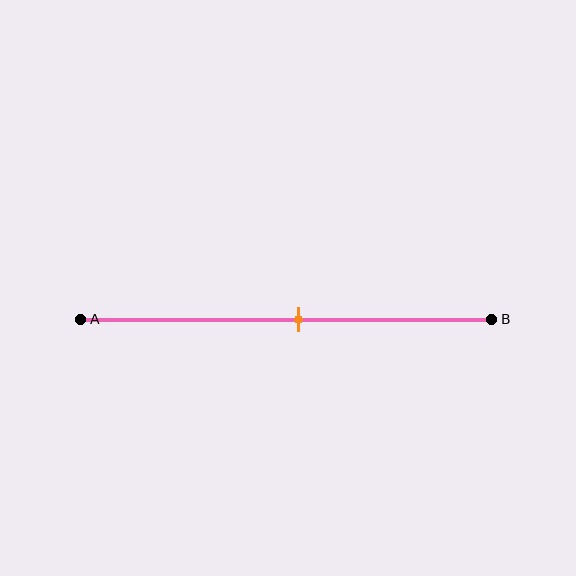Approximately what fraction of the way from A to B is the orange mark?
The orange mark is approximately 55% of the way from A to B.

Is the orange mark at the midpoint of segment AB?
Yes, the mark is approximately at the midpoint.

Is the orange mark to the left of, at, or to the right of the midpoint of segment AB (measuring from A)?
The orange mark is approximately at the midpoint of segment AB.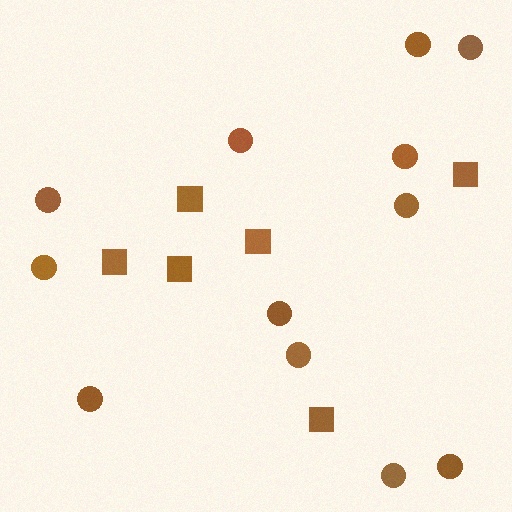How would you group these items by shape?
There are 2 groups: one group of circles (12) and one group of squares (6).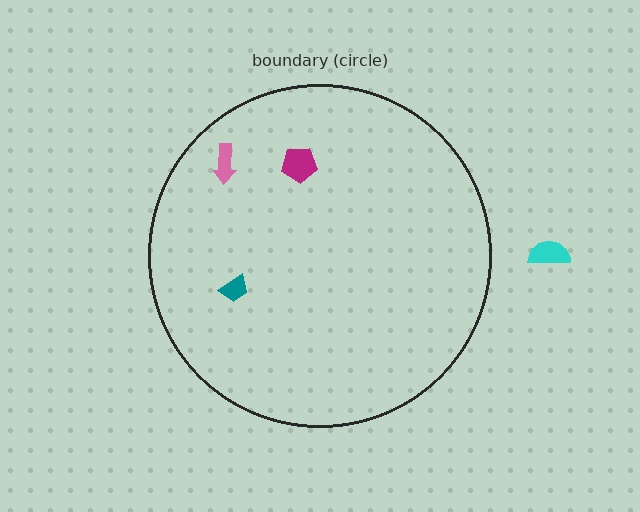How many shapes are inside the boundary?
3 inside, 1 outside.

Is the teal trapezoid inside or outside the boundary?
Inside.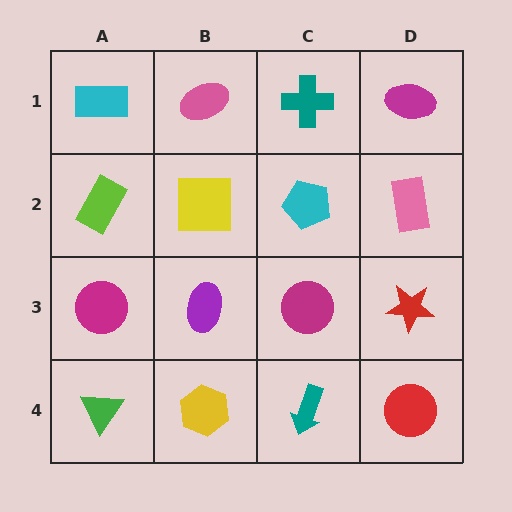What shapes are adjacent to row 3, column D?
A pink rectangle (row 2, column D), a red circle (row 4, column D), a magenta circle (row 3, column C).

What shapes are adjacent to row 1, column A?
A lime rectangle (row 2, column A), a pink ellipse (row 1, column B).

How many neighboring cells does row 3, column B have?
4.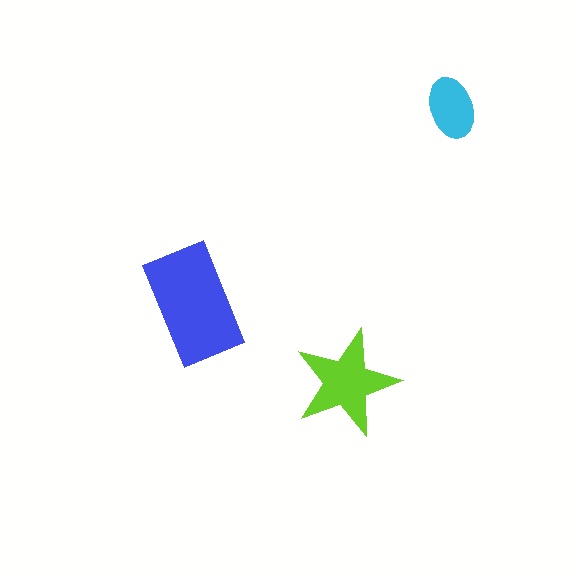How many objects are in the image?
There are 3 objects in the image.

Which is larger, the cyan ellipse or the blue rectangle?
The blue rectangle.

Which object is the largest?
The blue rectangle.